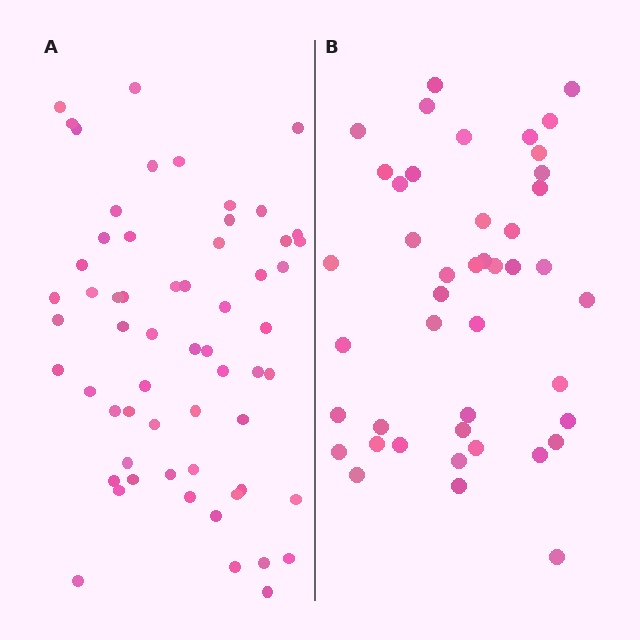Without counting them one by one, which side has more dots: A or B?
Region A (the left region) has more dots.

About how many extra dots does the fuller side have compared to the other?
Region A has approximately 15 more dots than region B.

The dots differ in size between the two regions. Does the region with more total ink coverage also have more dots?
No. Region B has more total ink coverage because its dots are larger, but region A actually contains more individual dots. Total area can be misleading — the number of items is what matters here.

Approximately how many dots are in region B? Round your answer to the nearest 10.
About 40 dots. (The exact count is 44, which rounds to 40.)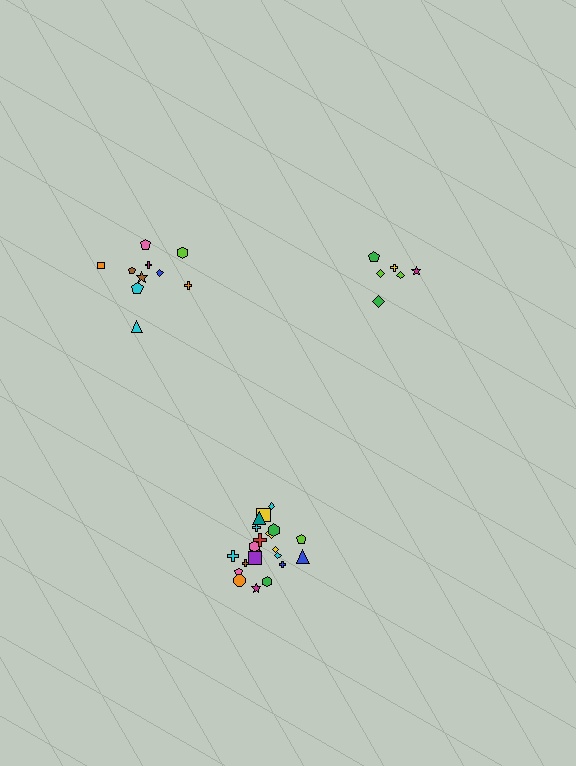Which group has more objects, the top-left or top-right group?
The top-left group.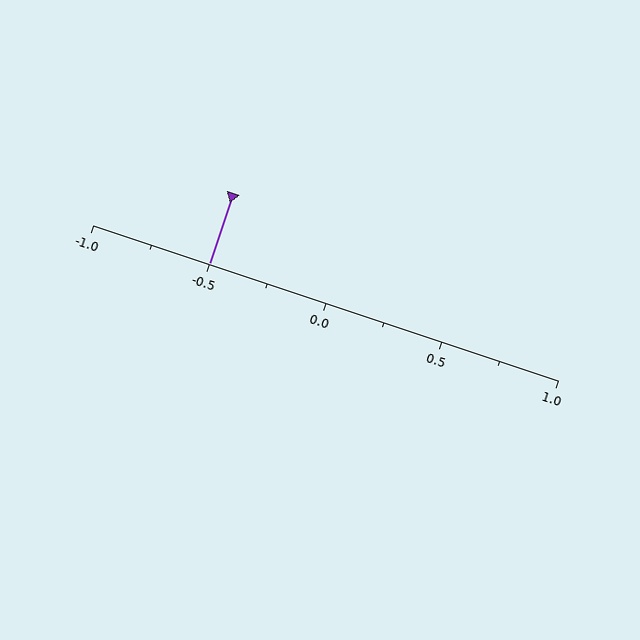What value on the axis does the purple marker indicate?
The marker indicates approximately -0.5.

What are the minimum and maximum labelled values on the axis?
The axis runs from -1.0 to 1.0.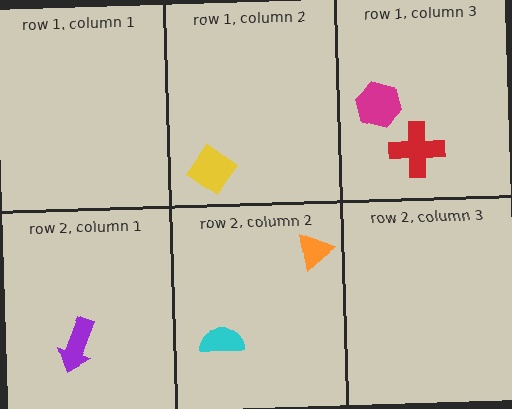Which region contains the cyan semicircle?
The row 2, column 2 region.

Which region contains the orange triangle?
The row 2, column 2 region.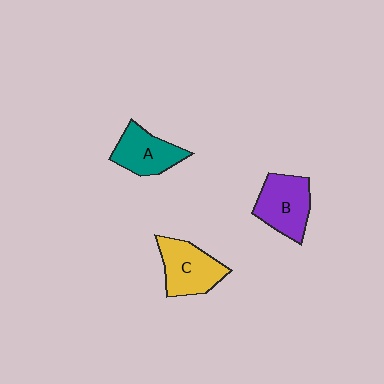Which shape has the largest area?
Shape B (purple).